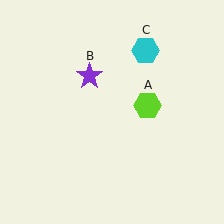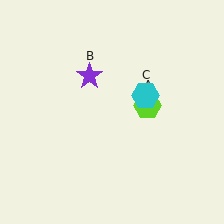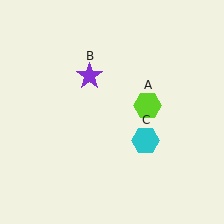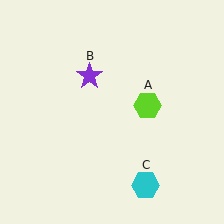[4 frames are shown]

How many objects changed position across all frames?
1 object changed position: cyan hexagon (object C).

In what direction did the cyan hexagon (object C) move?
The cyan hexagon (object C) moved down.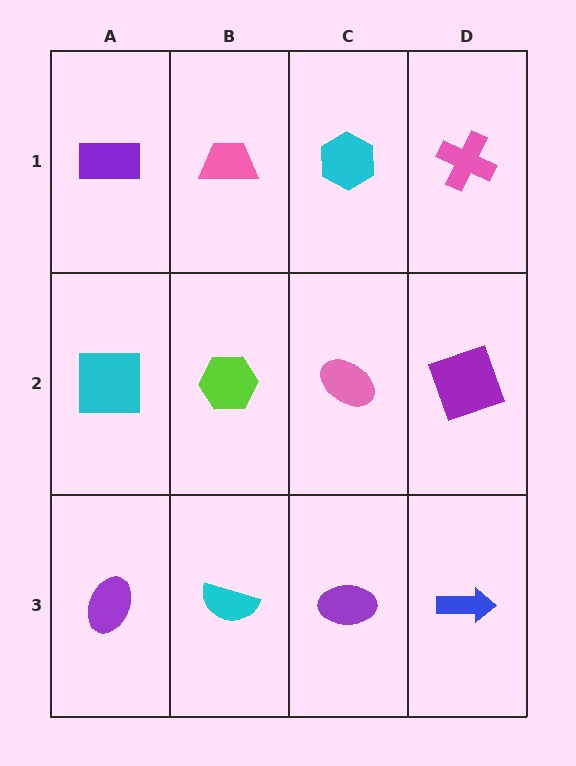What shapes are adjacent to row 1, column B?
A lime hexagon (row 2, column B), a purple rectangle (row 1, column A), a cyan hexagon (row 1, column C).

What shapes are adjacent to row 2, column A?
A purple rectangle (row 1, column A), a purple ellipse (row 3, column A), a lime hexagon (row 2, column B).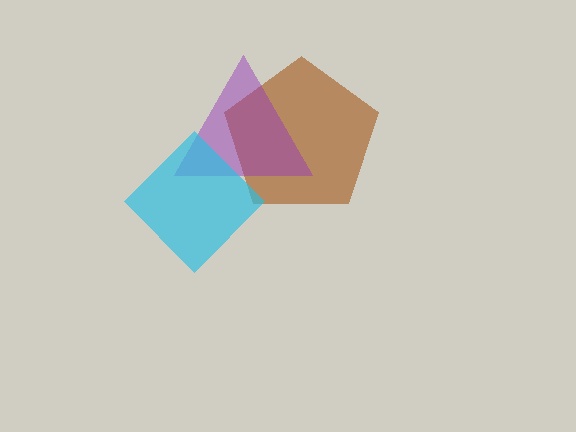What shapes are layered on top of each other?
The layered shapes are: a brown pentagon, a purple triangle, a cyan diamond.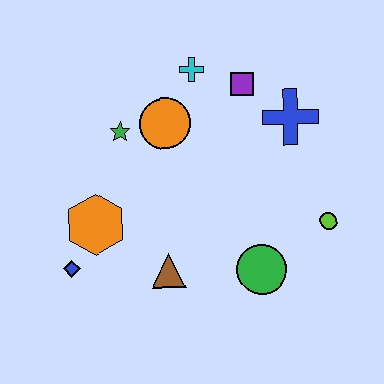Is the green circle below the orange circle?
Yes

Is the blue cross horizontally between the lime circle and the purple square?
Yes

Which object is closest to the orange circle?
The green star is closest to the orange circle.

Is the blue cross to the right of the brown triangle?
Yes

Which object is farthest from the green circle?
The cyan cross is farthest from the green circle.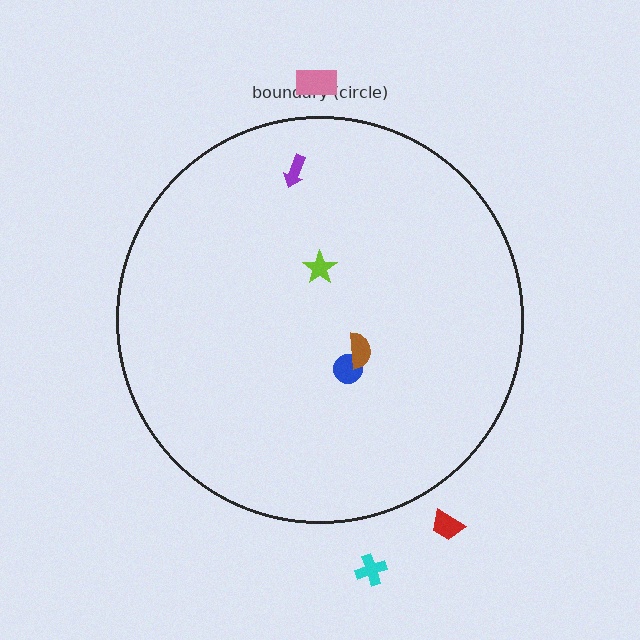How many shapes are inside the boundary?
4 inside, 3 outside.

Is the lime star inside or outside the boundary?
Inside.